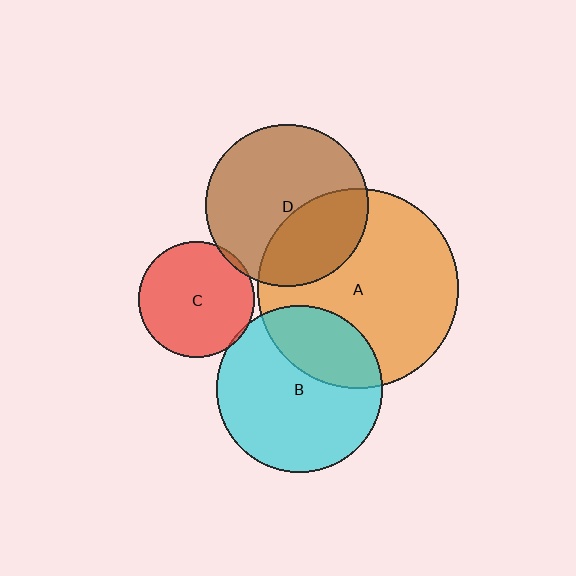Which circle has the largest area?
Circle A (orange).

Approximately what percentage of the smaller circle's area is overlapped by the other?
Approximately 5%.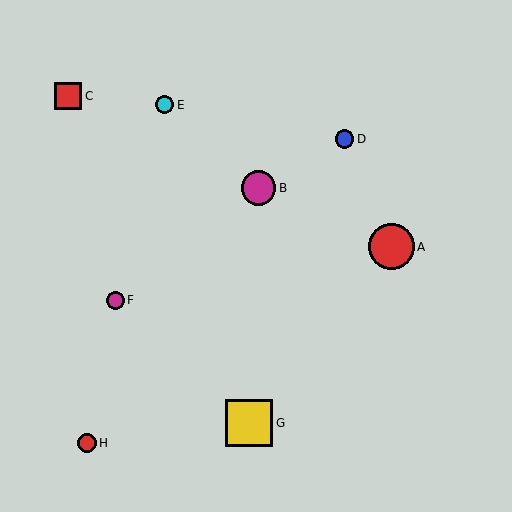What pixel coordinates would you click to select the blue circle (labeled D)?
Click at (344, 139) to select the blue circle D.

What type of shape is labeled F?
Shape F is a magenta circle.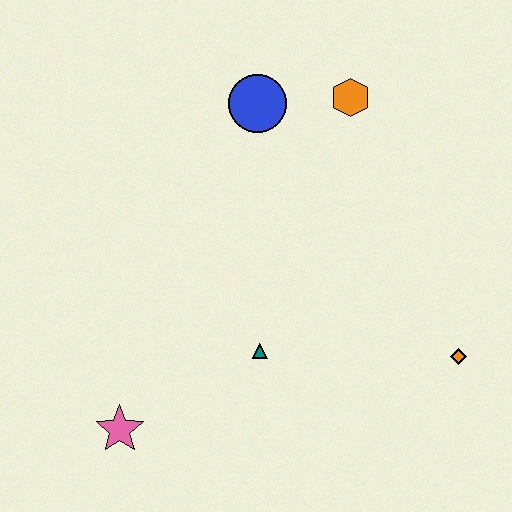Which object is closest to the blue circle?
The orange hexagon is closest to the blue circle.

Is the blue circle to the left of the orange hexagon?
Yes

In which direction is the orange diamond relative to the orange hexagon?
The orange diamond is below the orange hexagon.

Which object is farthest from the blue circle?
The pink star is farthest from the blue circle.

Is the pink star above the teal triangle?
No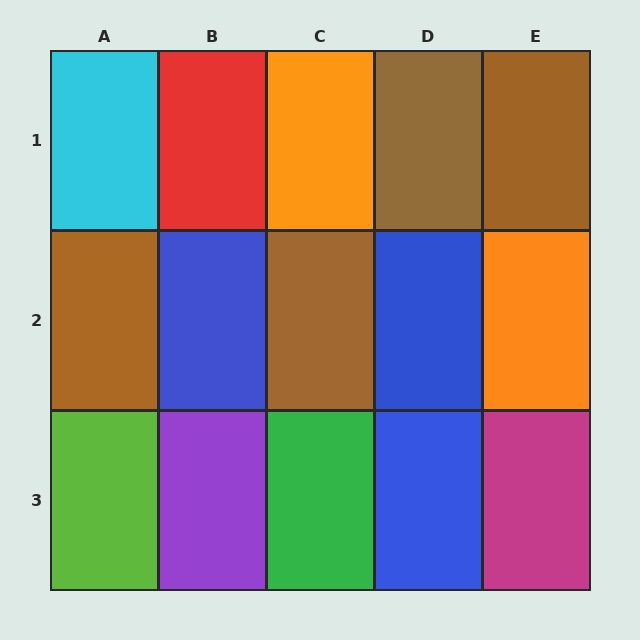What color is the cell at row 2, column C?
Brown.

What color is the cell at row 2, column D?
Blue.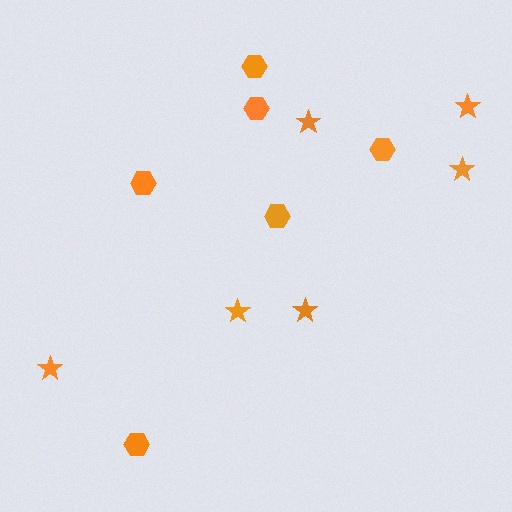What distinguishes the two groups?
There are 2 groups: one group of stars (6) and one group of hexagons (6).